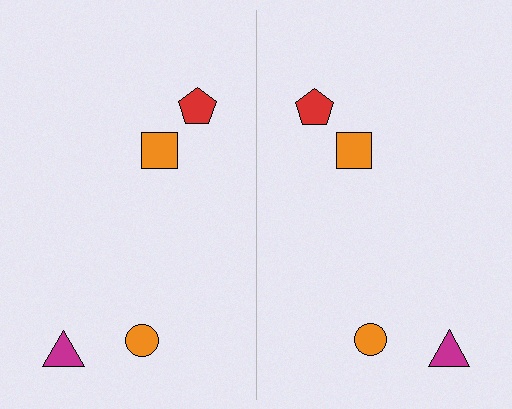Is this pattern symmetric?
Yes, this pattern has bilateral (reflection) symmetry.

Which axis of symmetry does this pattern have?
The pattern has a vertical axis of symmetry running through the center of the image.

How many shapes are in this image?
There are 8 shapes in this image.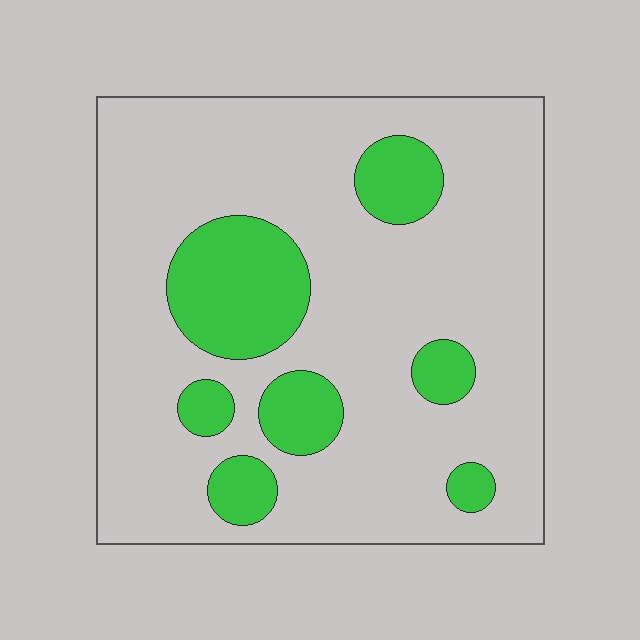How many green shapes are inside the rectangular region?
7.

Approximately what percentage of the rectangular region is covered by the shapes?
Approximately 20%.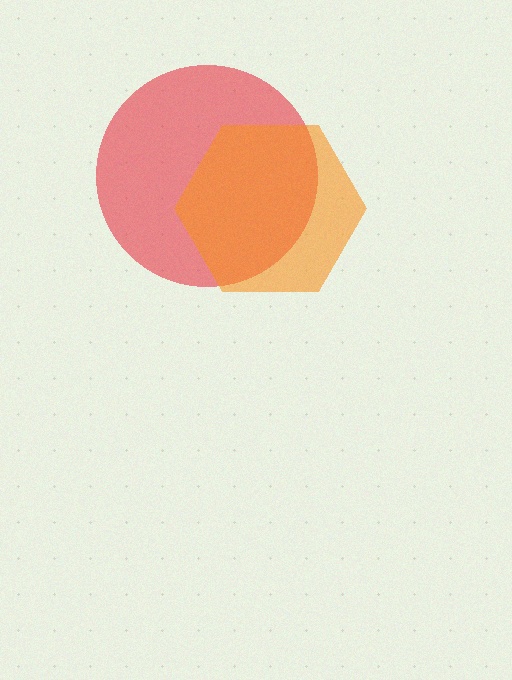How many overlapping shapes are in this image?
There are 2 overlapping shapes in the image.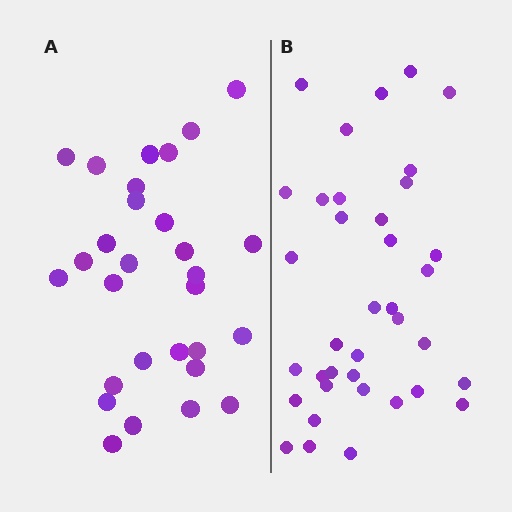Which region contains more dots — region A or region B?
Region B (the right region) has more dots.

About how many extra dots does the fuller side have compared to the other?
Region B has roughly 8 or so more dots than region A.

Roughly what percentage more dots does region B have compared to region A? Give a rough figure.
About 30% more.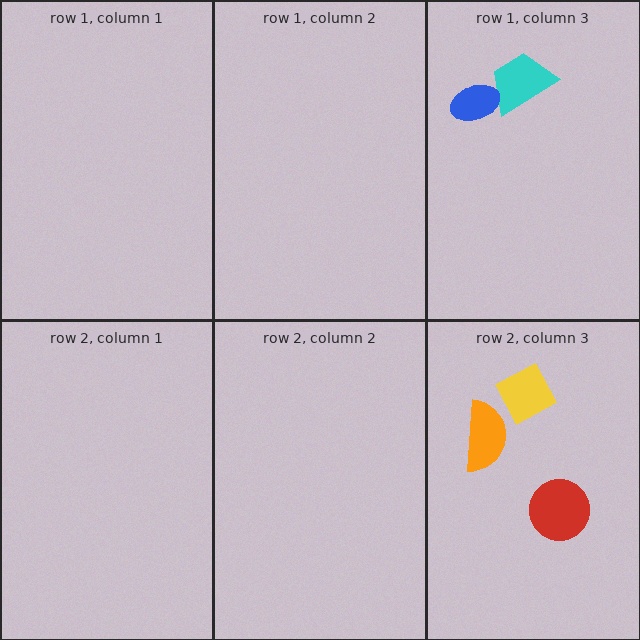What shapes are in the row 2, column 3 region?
The orange semicircle, the red circle, the yellow square.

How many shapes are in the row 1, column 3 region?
2.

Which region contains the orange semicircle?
The row 2, column 3 region.